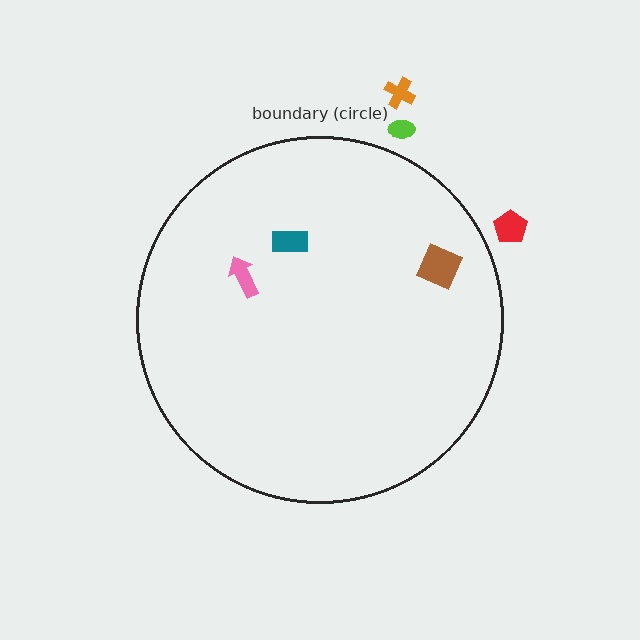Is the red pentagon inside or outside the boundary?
Outside.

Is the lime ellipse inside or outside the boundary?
Outside.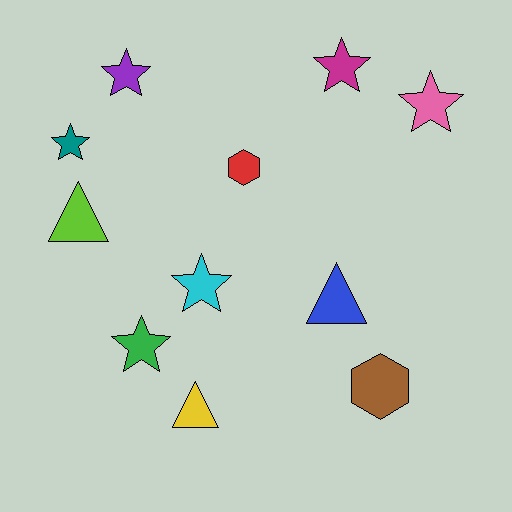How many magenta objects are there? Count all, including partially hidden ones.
There is 1 magenta object.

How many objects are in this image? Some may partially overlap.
There are 11 objects.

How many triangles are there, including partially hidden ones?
There are 3 triangles.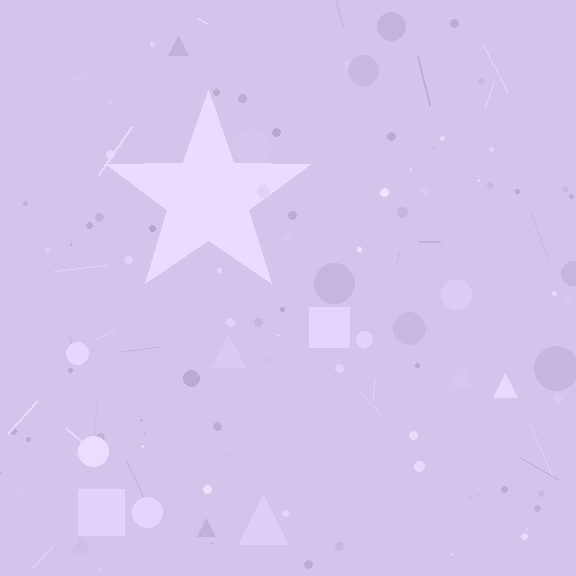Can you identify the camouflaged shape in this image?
The camouflaged shape is a star.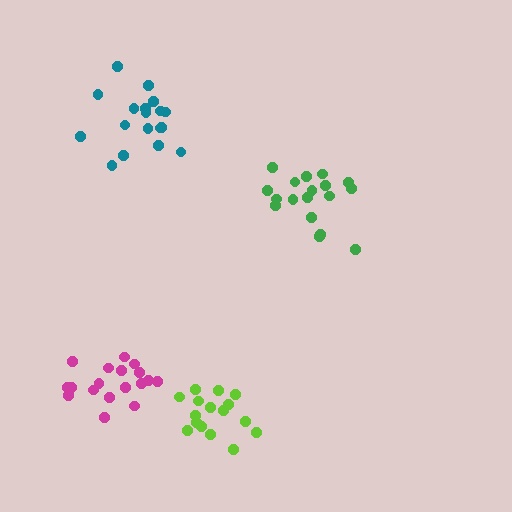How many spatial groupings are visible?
There are 4 spatial groupings.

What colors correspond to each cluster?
The clusters are colored: teal, magenta, lime, green.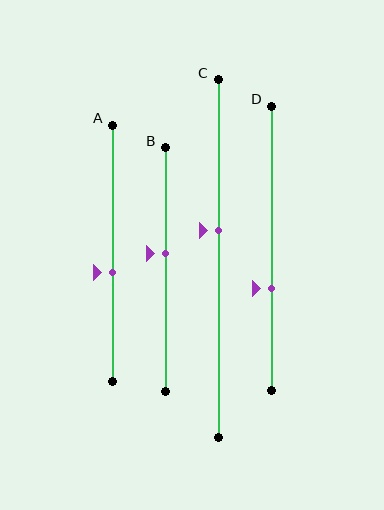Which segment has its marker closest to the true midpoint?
Segment B has its marker closest to the true midpoint.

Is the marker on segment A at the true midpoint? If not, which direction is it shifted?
No, the marker on segment A is shifted downward by about 7% of the segment length.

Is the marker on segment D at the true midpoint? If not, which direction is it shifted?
No, the marker on segment D is shifted downward by about 14% of the segment length.